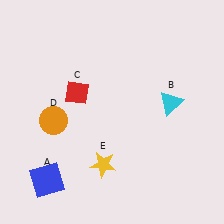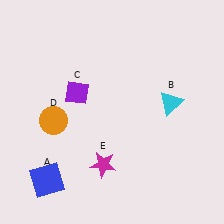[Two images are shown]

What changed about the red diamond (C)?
In Image 1, C is red. In Image 2, it changed to purple.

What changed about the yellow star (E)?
In Image 1, E is yellow. In Image 2, it changed to magenta.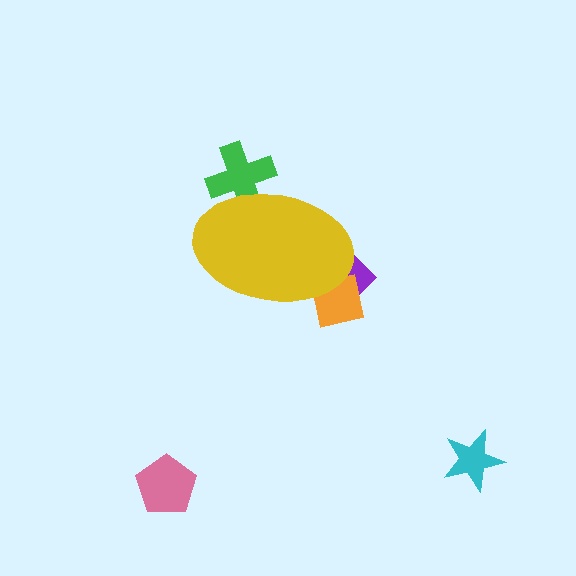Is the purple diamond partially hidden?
Yes, the purple diamond is partially hidden behind the yellow ellipse.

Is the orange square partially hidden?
Yes, the orange square is partially hidden behind the yellow ellipse.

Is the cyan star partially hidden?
No, the cyan star is fully visible.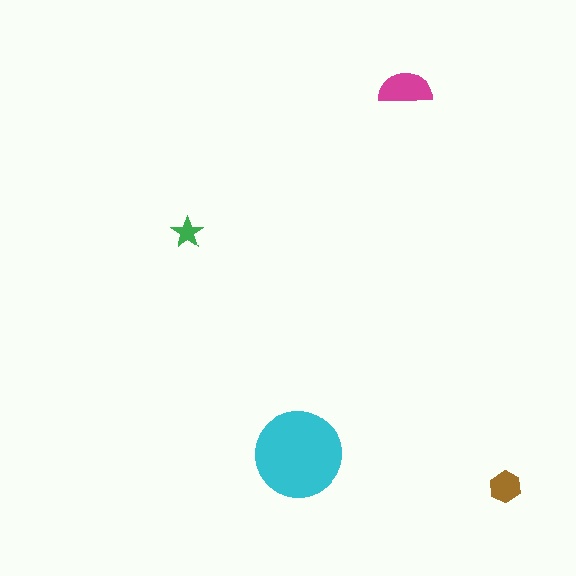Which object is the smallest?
The green star.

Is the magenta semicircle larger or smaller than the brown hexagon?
Larger.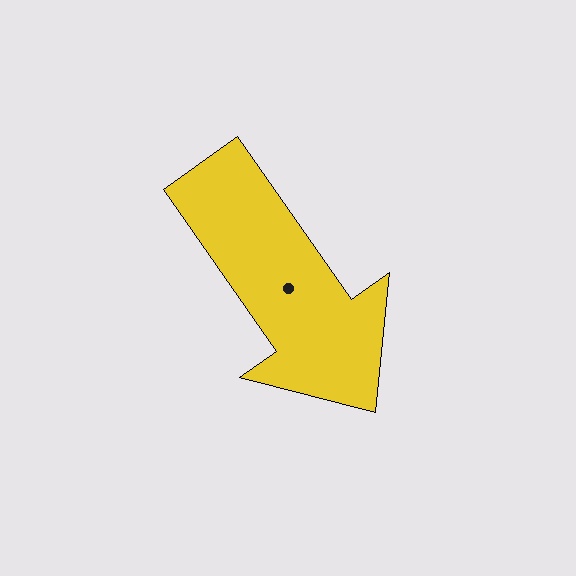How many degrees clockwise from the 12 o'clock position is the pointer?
Approximately 145 degrees.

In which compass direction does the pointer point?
Southeast.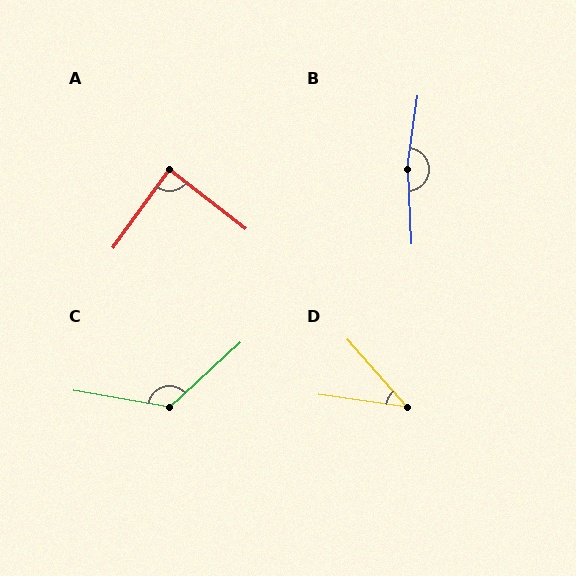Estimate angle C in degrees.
Approximately 127 degrees.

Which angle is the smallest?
D, at approximately 40 degrees.